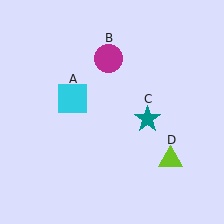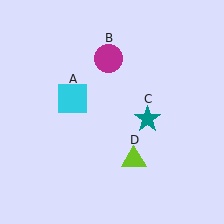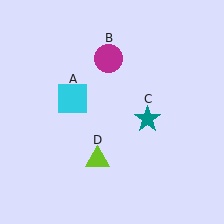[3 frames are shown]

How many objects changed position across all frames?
1 object changed position: lime triangle (object D).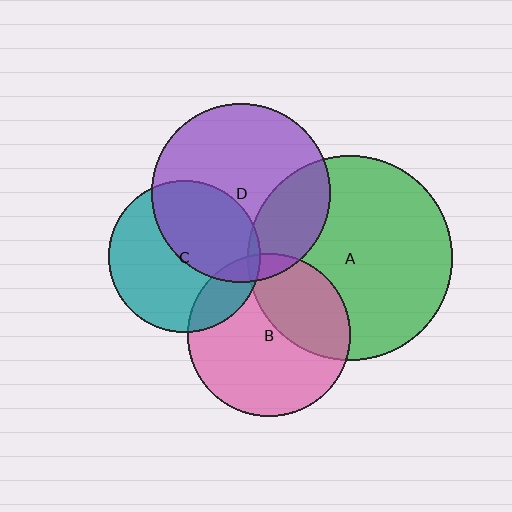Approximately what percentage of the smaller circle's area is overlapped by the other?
Approximately 25%.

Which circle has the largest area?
Circle A (green).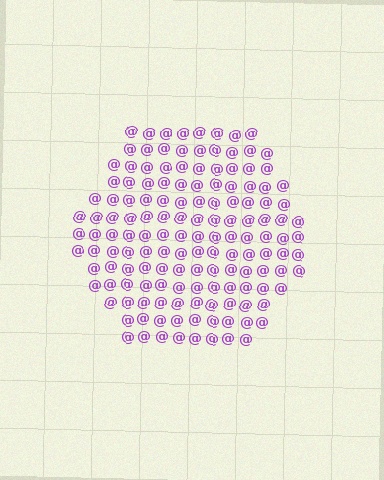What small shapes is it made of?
It is made of small at signs.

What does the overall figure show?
The overall figure shows a hexagon.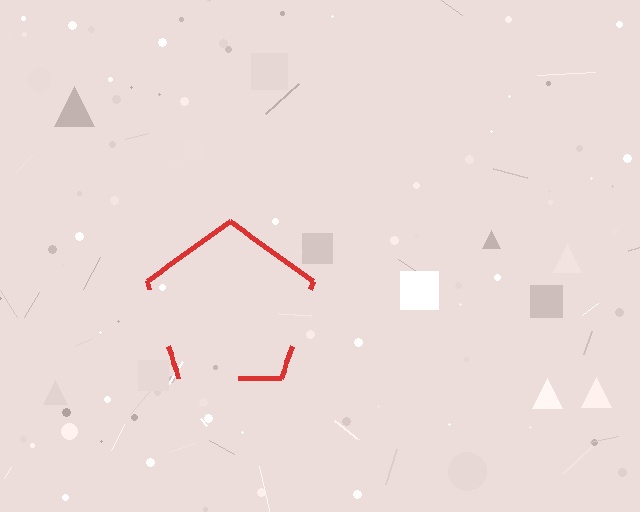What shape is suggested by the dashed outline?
The dashed outline suggests a pentagon.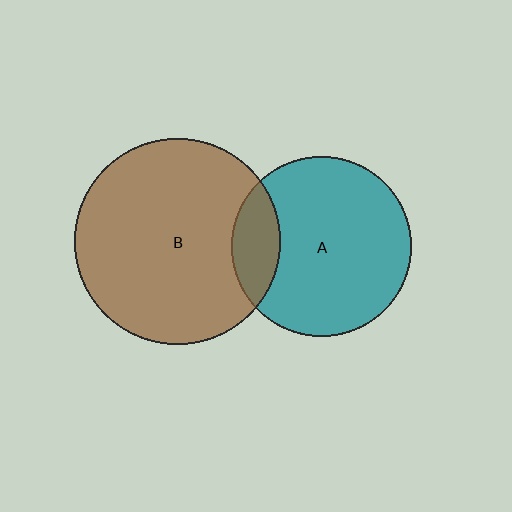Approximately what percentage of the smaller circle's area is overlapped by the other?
Approximately 15%.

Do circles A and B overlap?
Yes.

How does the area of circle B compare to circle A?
Approximately 1.3 times.